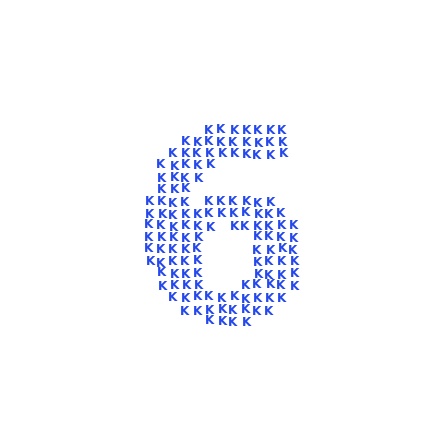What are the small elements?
The small elements are letter K's.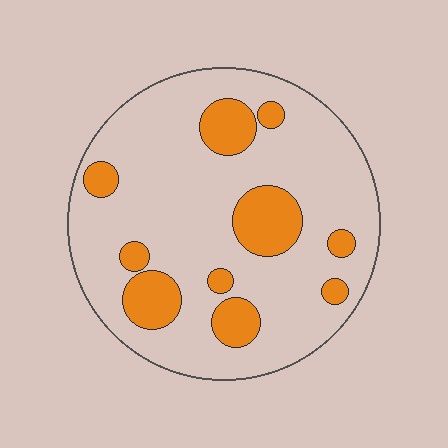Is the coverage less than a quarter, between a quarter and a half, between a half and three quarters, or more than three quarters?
Less than a quarter.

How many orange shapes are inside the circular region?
10.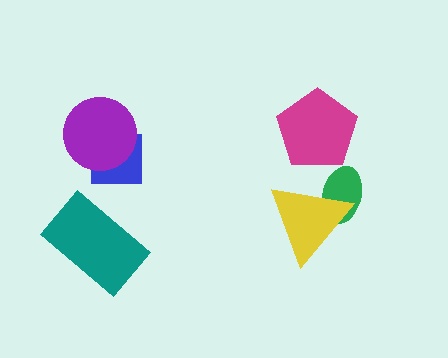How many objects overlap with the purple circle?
1 object overlaps with the purple circle.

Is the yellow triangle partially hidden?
No, no other shape covers it.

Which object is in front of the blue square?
The purple circle is in front of the blue square.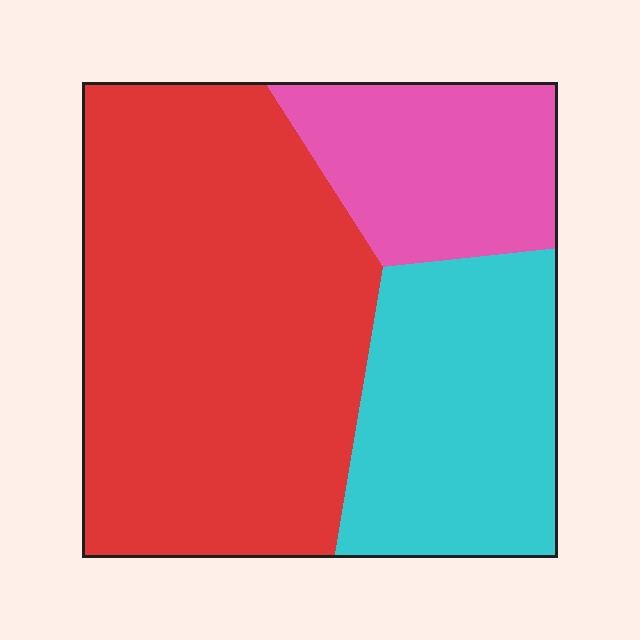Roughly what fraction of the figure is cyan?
Cyan takes up between a sixth and a third of the figure.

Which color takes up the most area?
Red, at roughly 55%.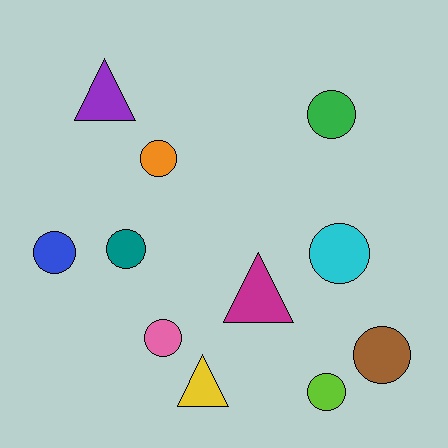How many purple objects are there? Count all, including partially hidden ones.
There is 1 purple object.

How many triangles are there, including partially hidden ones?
There are 3 triangles.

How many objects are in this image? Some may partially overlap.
There are 11 objects.